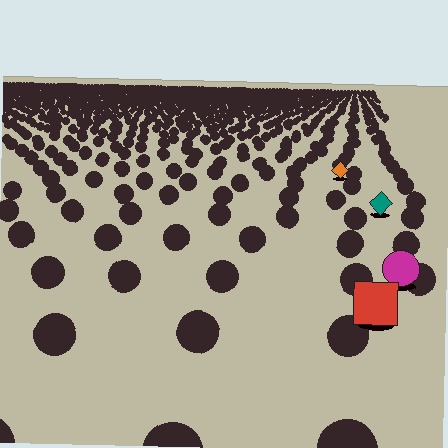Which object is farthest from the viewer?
The orange diamond is farthest from the viewer. It appears smaller and the ground texture around it is denser.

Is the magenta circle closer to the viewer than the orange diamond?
Yes. The magenta circle is closer — you can tell from the texture gradient: the ground texture is coarser near it.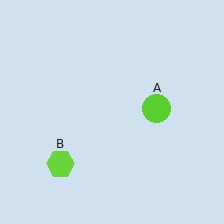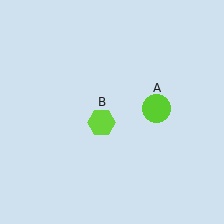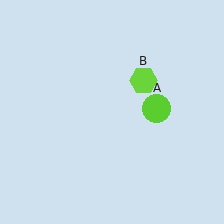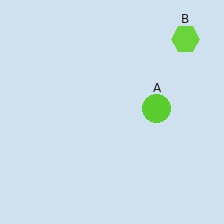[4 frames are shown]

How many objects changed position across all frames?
1 object changed position: lime hexagon (object B).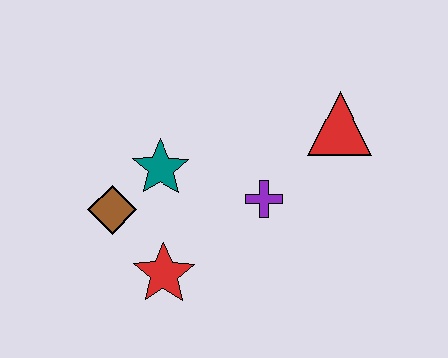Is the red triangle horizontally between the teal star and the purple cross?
No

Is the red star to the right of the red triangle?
No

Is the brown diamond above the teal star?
No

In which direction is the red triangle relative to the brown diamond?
The red triangle is to the right of the brown diamond.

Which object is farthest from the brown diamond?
The red triangle is farthest from the brown diamond.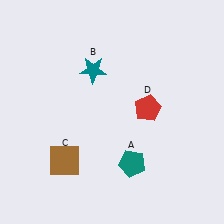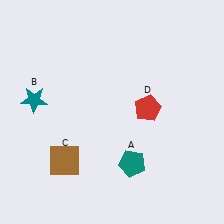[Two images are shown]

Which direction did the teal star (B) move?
The teal star (B) moved left.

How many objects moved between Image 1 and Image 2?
1 object moved between the two images.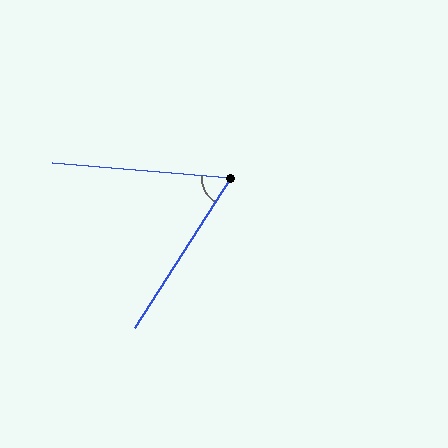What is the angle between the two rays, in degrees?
Approximately 62 degrees.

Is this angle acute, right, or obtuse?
It is acute.